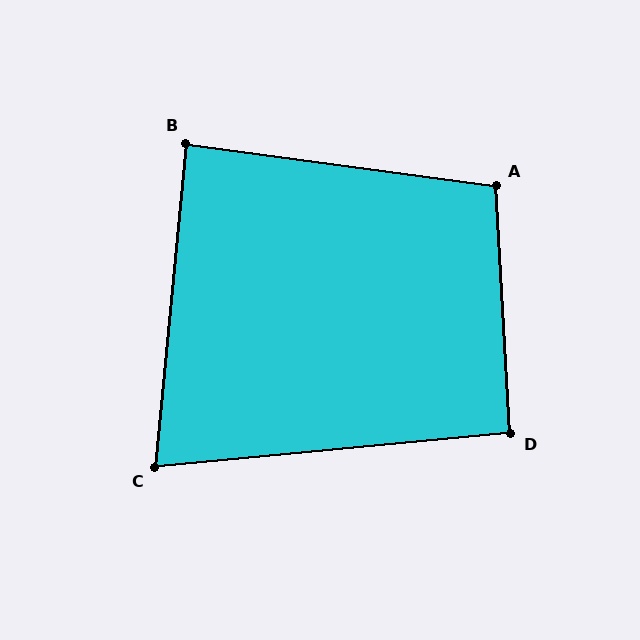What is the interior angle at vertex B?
Approximately 88 degrees (approximately right).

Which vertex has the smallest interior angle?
C, at approximately 79 degrees.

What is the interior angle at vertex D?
Approximately 92 degrees (approximately right).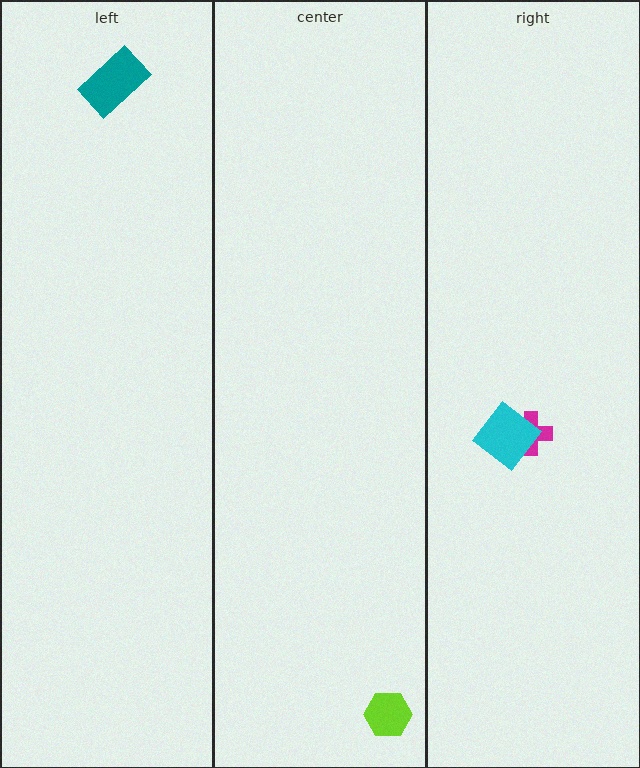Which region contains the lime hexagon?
The center region.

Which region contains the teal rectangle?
The left region.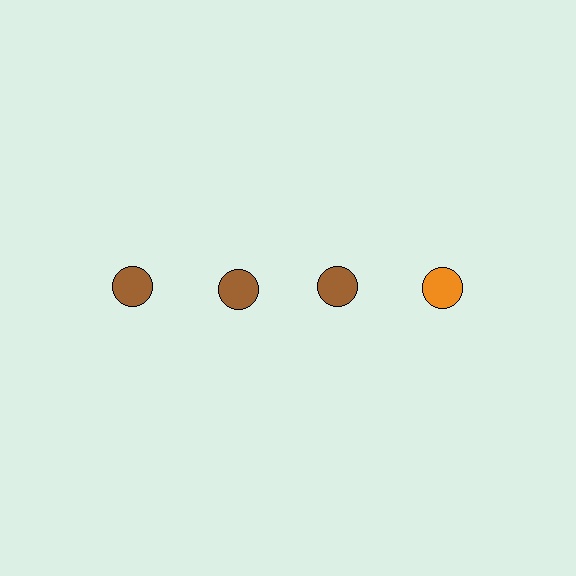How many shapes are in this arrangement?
There are 4 shapes arranged in a grid pattern.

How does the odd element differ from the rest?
It has a different color: orange instead of brown.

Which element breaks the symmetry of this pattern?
The orange circle in the top row, second from right column breaks the symmetry. All other shapes are brown circles.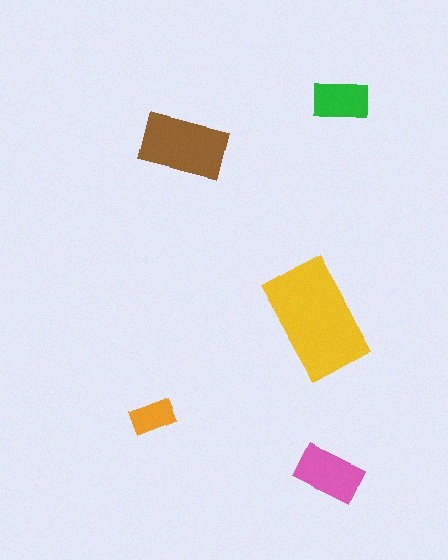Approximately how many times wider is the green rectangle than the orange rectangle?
About 1.5 times wider.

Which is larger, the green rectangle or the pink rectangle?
The pink one.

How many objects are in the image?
There are 5 objects in the image.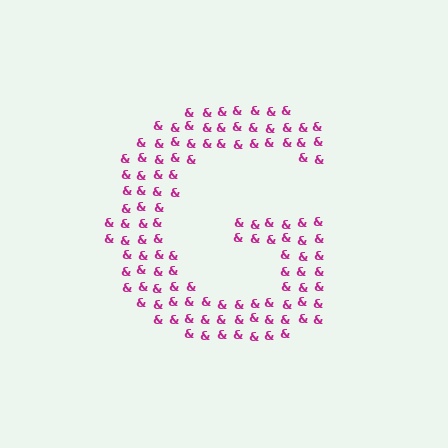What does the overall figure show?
The overall figure shows the letter G.